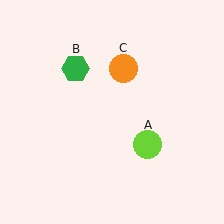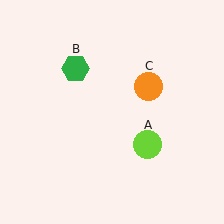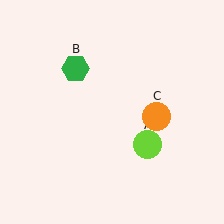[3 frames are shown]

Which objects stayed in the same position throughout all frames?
Lime circle (object A) and green hexagon (object B) remained stationary.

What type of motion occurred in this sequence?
The orange circle (object C) rotated clockwise around the center of the scene.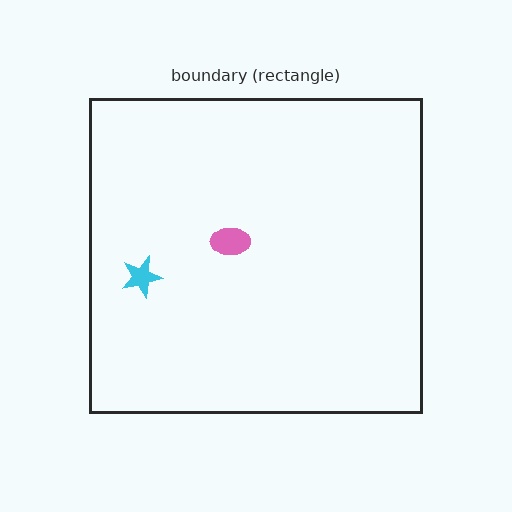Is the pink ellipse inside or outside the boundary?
Inside.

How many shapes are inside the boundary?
2 inside, 0 outside.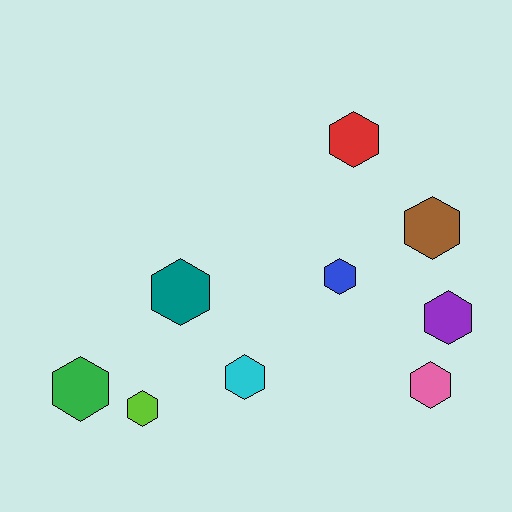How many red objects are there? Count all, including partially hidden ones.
There is 1 red object.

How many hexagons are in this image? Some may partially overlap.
There are 9 hexagons.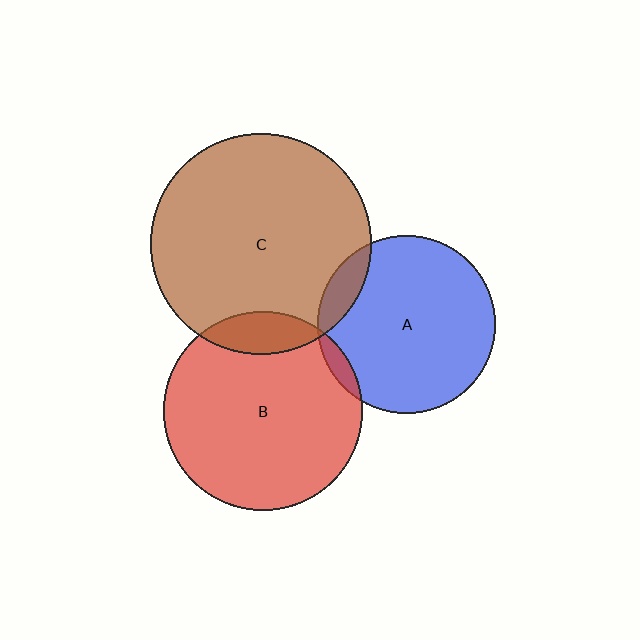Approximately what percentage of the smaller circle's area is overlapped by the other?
Approximately 5%.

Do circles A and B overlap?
Yes.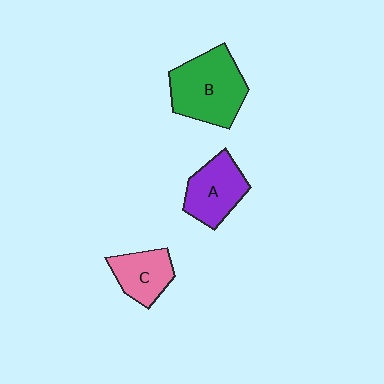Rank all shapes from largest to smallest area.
From largest to smallest: B (green), A (purple), C (pink).